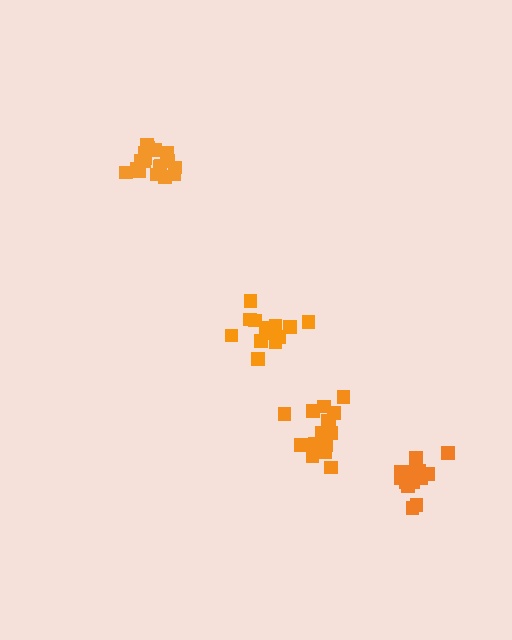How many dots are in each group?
Group 1: 16 dots, Group 2: 19 dots, Group 3: 16 dots, Group 4: 18 dots (69 total).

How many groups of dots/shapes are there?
There are 4 groups.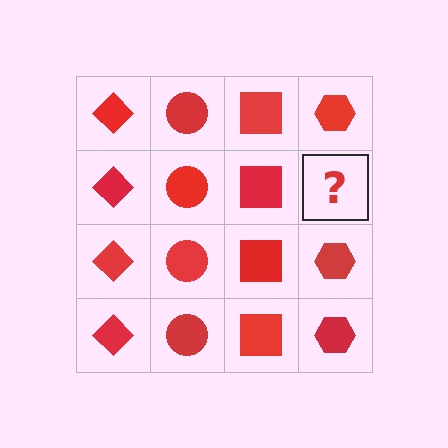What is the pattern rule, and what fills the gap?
The rule is that each column has a consistent shape. The gap should be filled with a red hexagon.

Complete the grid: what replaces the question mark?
The question mark should be replaced with a red hexagon.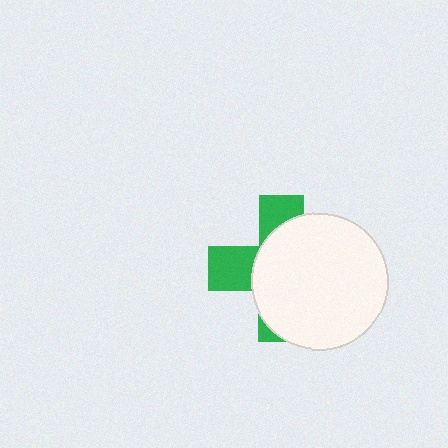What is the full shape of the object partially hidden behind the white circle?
The partially hidden object is a green cross.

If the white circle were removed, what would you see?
You would see the complete green cross.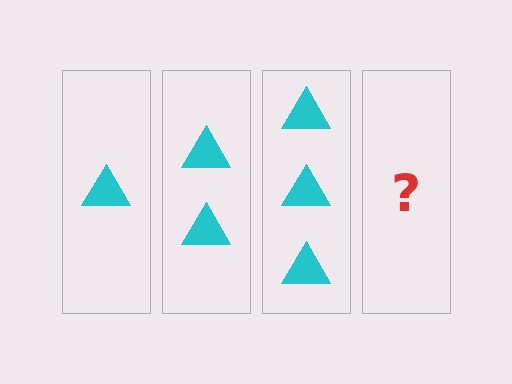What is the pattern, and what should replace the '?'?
The pattern is that each step adds one more triangle. The '?' should be 4 triangles.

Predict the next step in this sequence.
The next step is 4 triangles.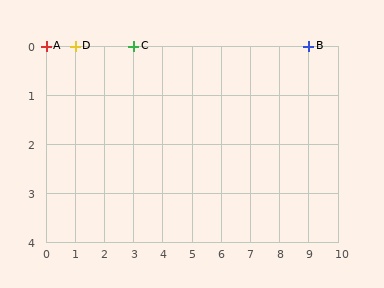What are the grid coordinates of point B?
Point B is at grid coordinates (9, 0).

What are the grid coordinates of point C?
Point C is at grid coordinates (3, 0).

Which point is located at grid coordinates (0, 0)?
Point A is at (0, 0).